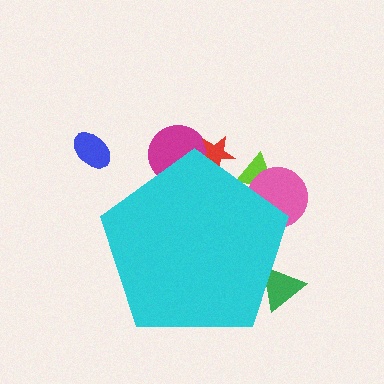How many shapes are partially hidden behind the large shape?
5 shapes are partially hidden.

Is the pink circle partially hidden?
Yes, the pink circle is partially hidden behind the cyan pentagon.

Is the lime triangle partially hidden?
Yes, the lime triangle is partially hidden behind the cyan pentagon.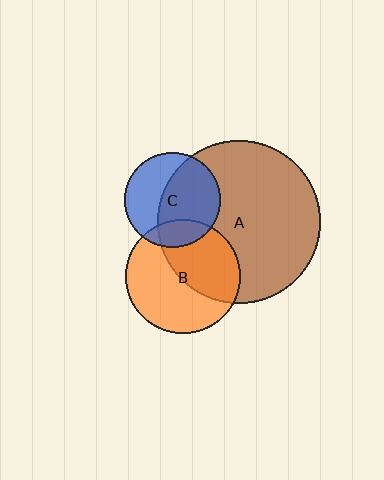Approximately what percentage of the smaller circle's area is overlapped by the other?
Approximately 60%.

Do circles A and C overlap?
Yes.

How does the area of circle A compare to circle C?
Approximately 2.9 times.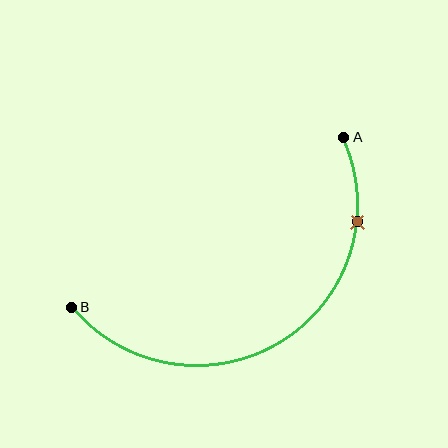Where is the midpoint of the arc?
The arc midpoint is the point on the curve farthest from the straight line joining A and B. It sits below that line.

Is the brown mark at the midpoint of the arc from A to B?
No. The brown mark lies on the arc but is closer to endpoint A. The arc midpoint would be at the point on the curve equidistant along the arc from both A and B.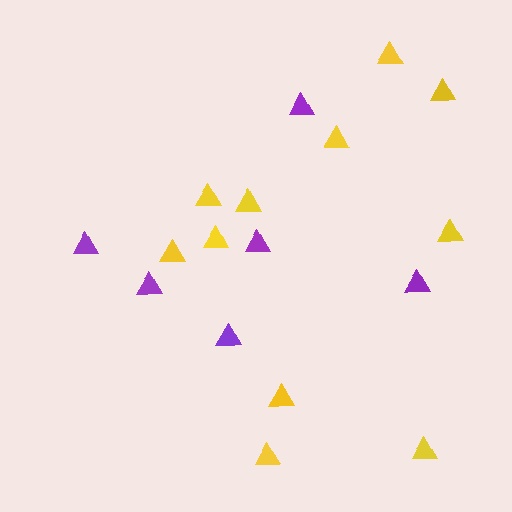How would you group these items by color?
There are 2 groups: one group of yellow triangles (11) and one group of purple triangles (6).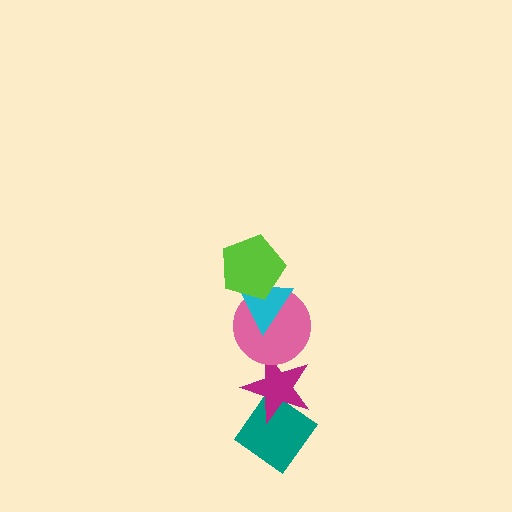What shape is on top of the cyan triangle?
The lime pentagon is on top of the cyan triangle.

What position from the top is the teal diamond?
The teal diamond is 5th from the top.